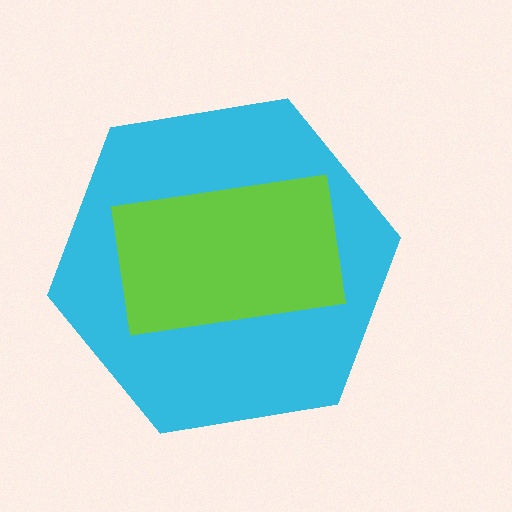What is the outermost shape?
The cyan hexagon.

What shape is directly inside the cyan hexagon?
The lime rectangle.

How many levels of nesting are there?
2.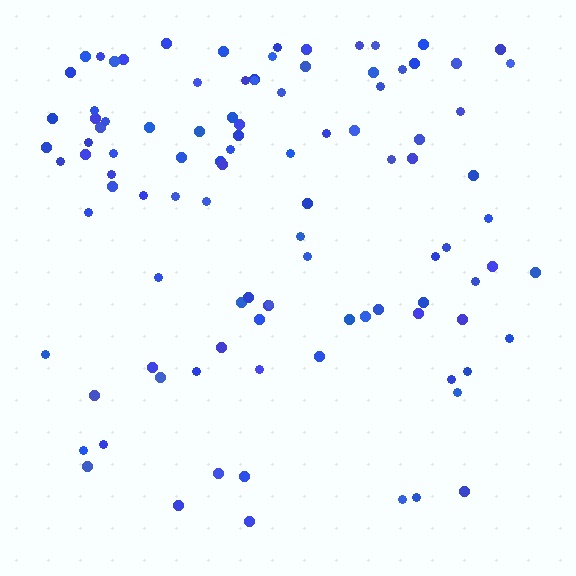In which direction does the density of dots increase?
From bottom to top, with the top side densest.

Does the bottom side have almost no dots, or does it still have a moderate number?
Still a moderate number, just noticeably fewer than the top.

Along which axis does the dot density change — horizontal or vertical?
Vertical.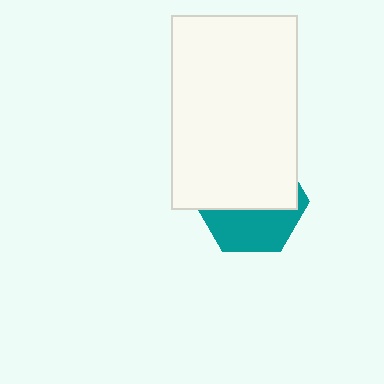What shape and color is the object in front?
The object in front is a white rectangle.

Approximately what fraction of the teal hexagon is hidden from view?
Roughly 58% of the teal hexagon is hidden behind the white rectangle.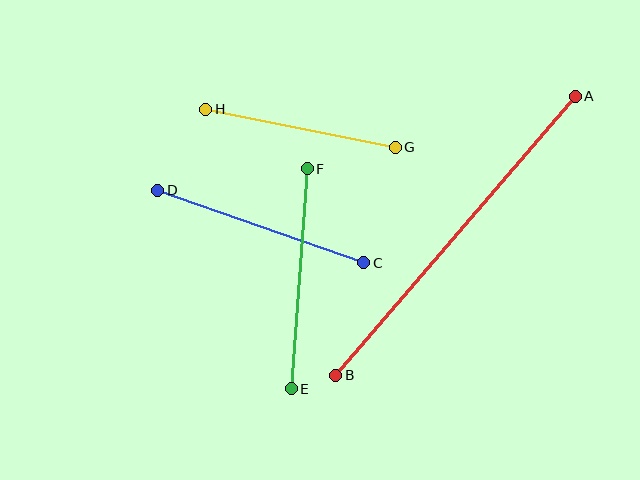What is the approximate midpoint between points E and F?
The midpoint is at approximately (299, 279) pixels.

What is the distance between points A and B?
The distance is approximately 368 pixels.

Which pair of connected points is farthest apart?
Points A and B are farthest apart.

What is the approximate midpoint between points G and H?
The midpoint is at approximately (300, 128) pixels.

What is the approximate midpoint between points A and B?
The midpoint is at approximately (456, 236) pixels.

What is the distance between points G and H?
The distance is approximately 193 pixels.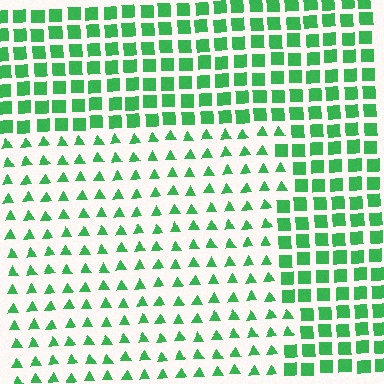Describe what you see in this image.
The image is filled with small green elements arranged in a uniform grid. A rectangle-shaped region contains triangles, while the surrounding area contains squares. The boundary is defined purely by the change in element shape.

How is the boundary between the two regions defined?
The boundary is defined by a change in element shape: triangles inside vs. squares outside. All elements share the same color and spacing.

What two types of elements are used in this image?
The image uses triangles inside the rectangle region and squares outside it.